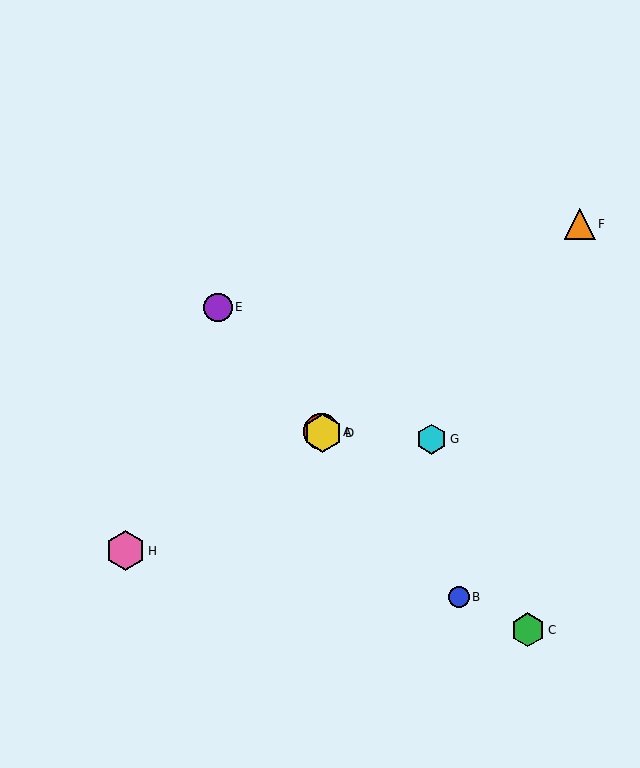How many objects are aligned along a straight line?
4 objects (A, B, D, E) are aligned along a straight line.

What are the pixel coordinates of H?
Object H is at (125, 551).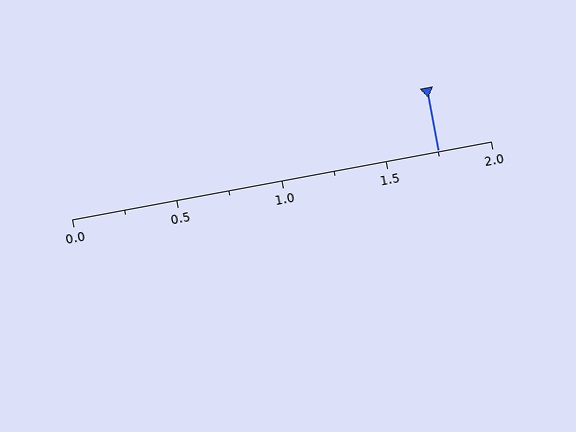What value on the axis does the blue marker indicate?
The marker indicates approximately 1.75.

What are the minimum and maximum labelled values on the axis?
The axis runs from 0.0 to 2.0.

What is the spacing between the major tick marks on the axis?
The major ticks are spaced 0.5 apart.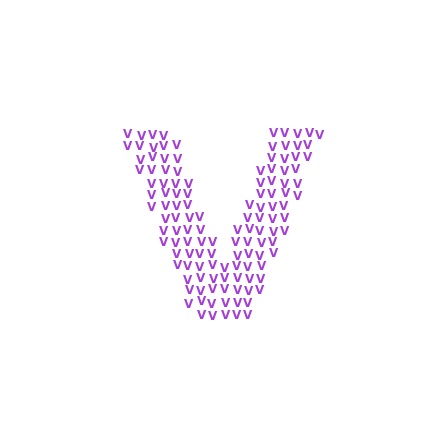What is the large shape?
The large shape is the letter V.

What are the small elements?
The small elements are letter V's.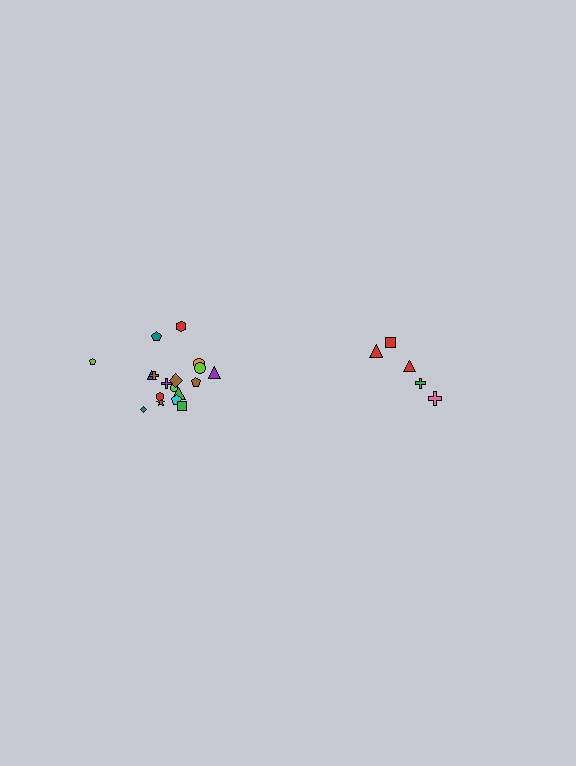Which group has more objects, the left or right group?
The left group.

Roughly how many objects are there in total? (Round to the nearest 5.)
Roughly 25 objects in total.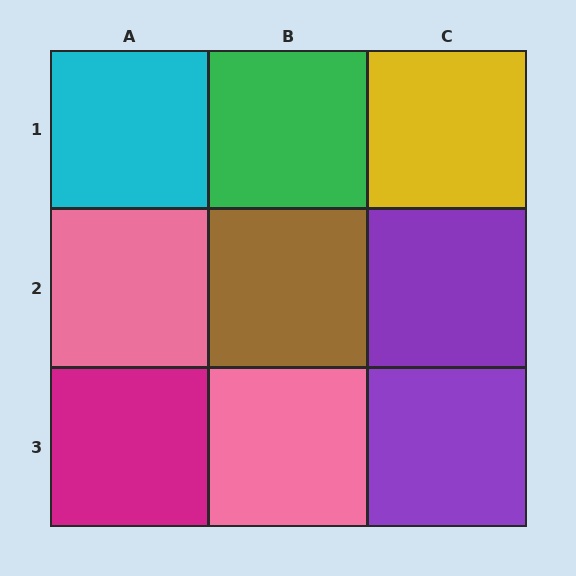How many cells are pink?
2 cells are pink.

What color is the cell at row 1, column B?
Green.